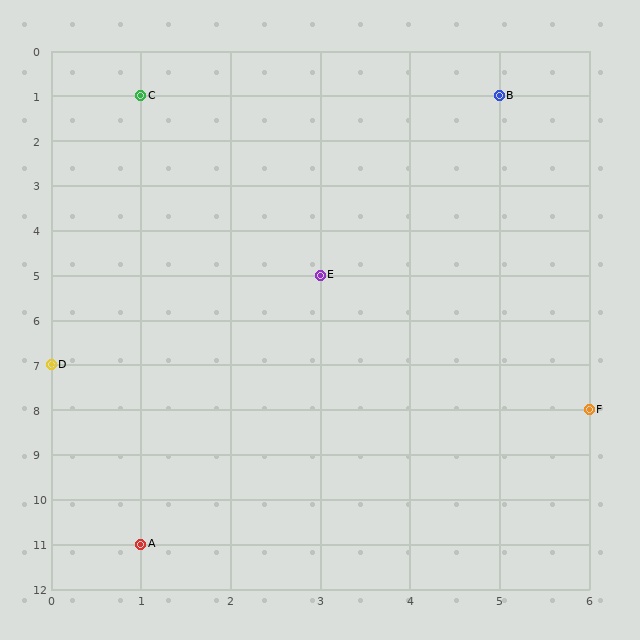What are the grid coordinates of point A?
Point A is at grid coordinates (1, 11).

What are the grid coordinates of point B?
Point B is at grid coordinates (5, 1).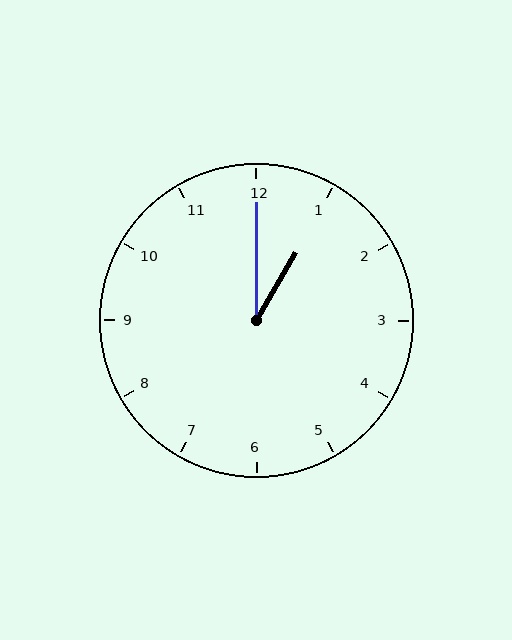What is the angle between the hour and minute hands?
Approximately 30 degrees.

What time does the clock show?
1:00.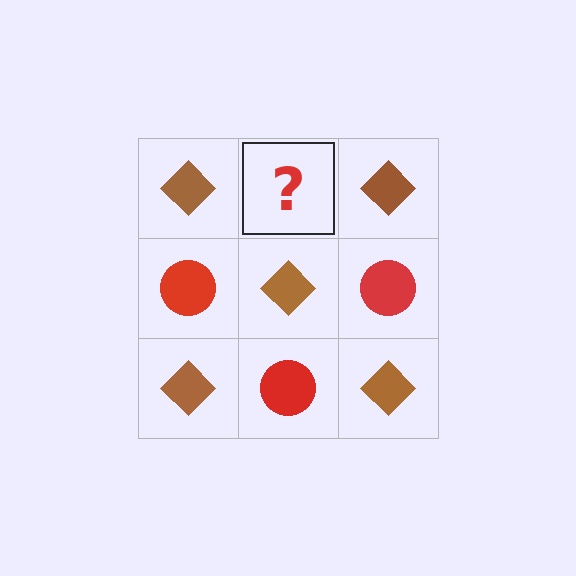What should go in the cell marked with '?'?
The missing cell should contain a red circle.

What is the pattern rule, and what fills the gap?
The rule is that it alternates brown diamond and red circle in a checkerboard pattern. The gap should be filled with a red circle.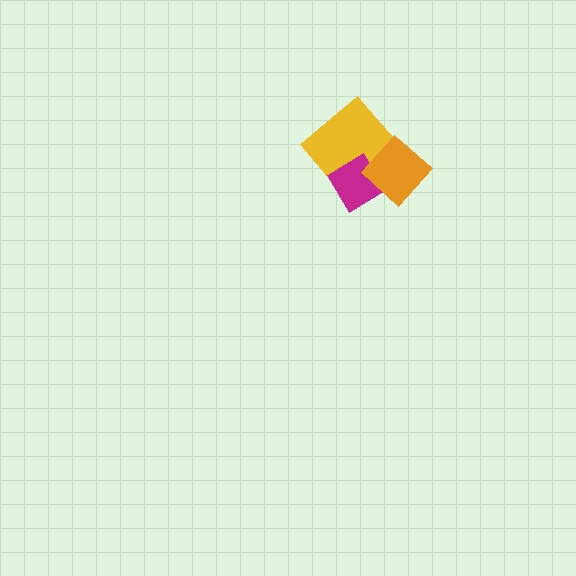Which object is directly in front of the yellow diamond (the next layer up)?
The magenta diamond is directly in front of the yellow diamond.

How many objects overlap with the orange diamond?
2 objects overlap with the orange diamond.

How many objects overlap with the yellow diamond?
2 objects overlap with the yellow diamond.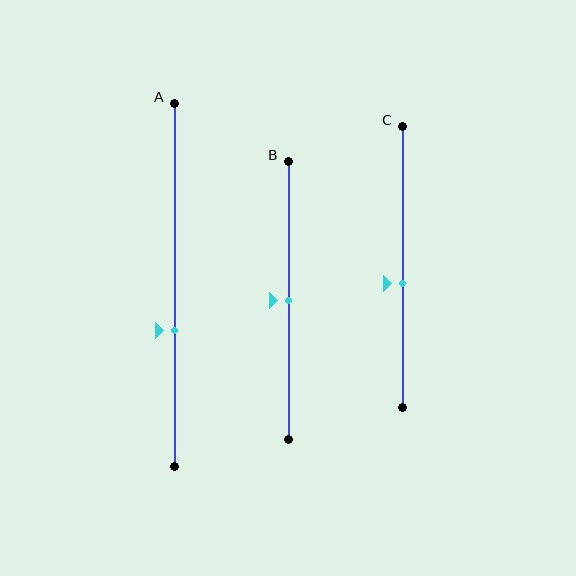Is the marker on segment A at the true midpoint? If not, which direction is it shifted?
No, the marker on segment A is shifted downward by about 12% of the segment length.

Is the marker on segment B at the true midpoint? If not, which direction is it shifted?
Yes, the marker on segment B is at the true midpoint.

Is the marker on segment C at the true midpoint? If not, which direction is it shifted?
No, the marker on segment C is shifted downward by about 6% of the segment length.